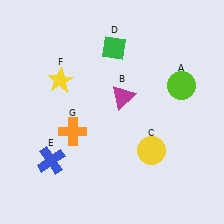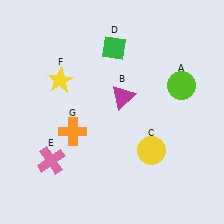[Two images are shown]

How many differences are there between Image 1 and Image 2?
There is 1 difference between the two images.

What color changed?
The cross (E) changed from blue in Image 1 to pink in Image 2.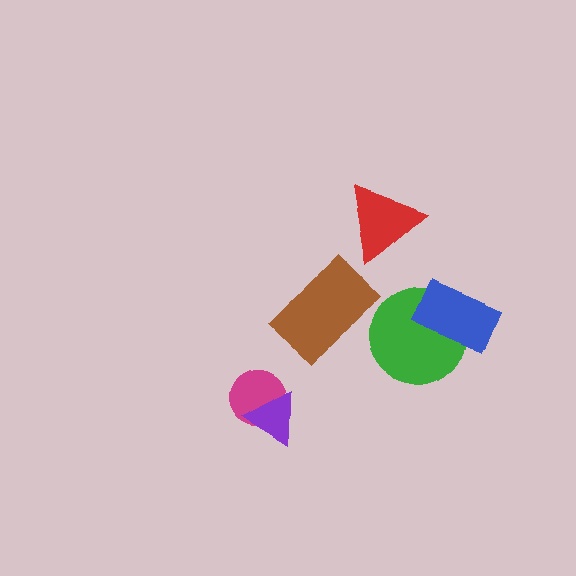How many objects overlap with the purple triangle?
1 object overlaps with the purple triangle.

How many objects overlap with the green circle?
1 object overlaps with the green circle.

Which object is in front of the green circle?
The blue rectangle is in front of the green circle.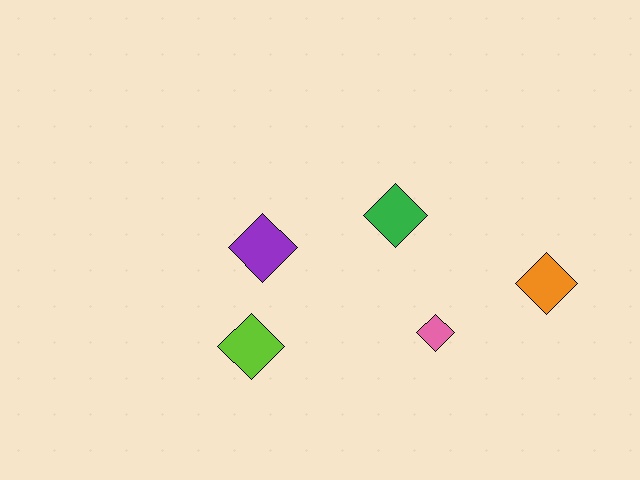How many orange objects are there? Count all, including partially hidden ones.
There is 1 orange object.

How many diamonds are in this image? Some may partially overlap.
There are 5 diamonds.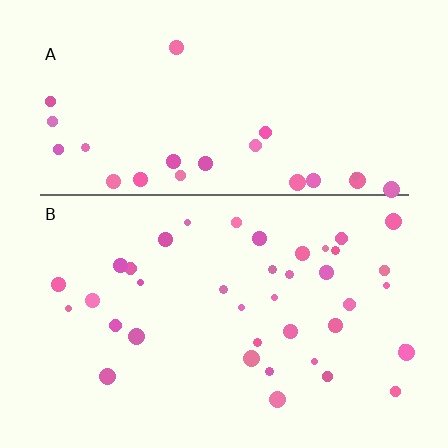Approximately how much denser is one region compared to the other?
Approximately 1.6× — region B over region A.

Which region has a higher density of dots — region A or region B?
B (the bottom).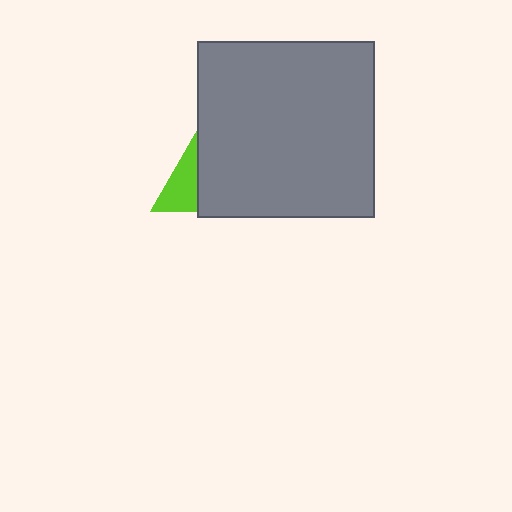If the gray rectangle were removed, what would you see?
You would see the complete lime triangle.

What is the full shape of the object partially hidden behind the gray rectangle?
The partially hidden object is a lime triangle.